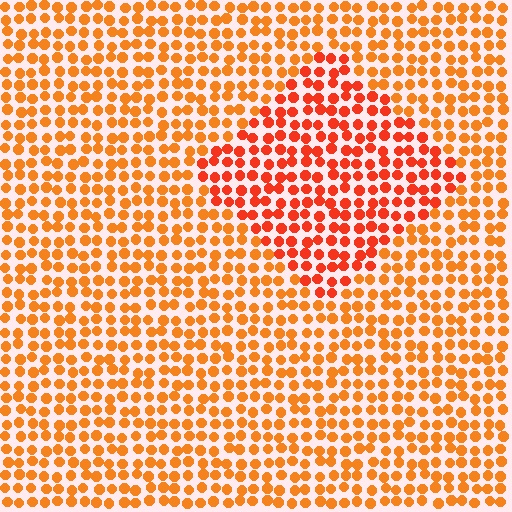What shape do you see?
I see a diamond.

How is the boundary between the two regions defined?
The boundary is defined purely by a slight shift in hue (about 22 degrees). Spacing, size, and orientation are identical on both sides.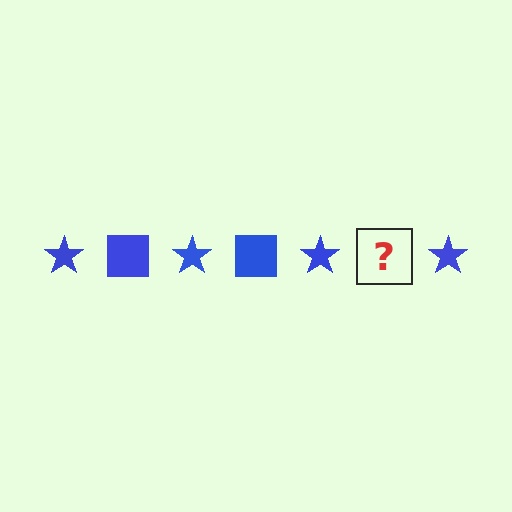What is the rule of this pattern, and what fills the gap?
The rule is that the pattern cycles through star, square shapes in blue. The gap should be filled with a blue square.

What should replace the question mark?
The question mark should be replaced with a blue square.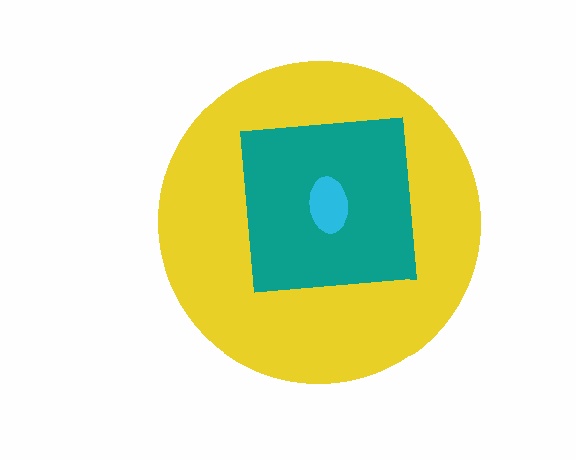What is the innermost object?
The cyan ellipse.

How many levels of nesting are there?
3.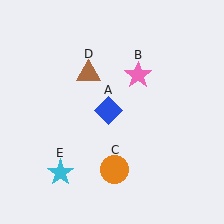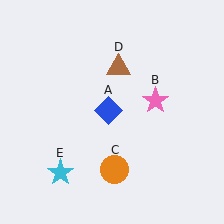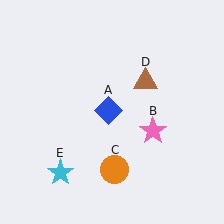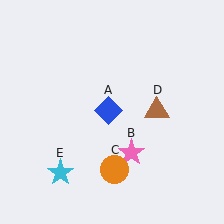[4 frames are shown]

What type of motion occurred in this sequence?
The pink star (object B), brown triangle (object D) rotated clockwise around the center of the scene.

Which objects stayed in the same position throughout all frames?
Blue diamond (object A) and orange circle (object C) and cyan star (object E) remained stationary.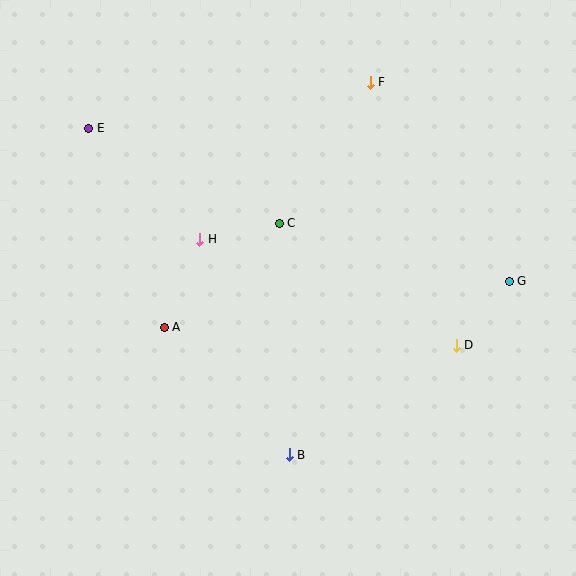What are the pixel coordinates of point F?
Point F is at (370, 82).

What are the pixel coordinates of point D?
Point D is at (456, 345).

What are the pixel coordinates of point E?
Point E is at (89, 128).